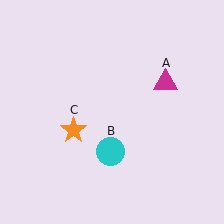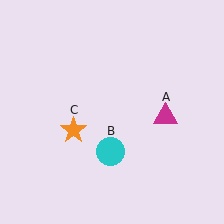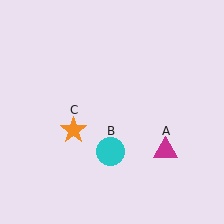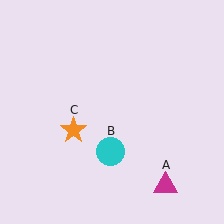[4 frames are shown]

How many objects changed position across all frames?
1 object changed position: magenta triangle (object A).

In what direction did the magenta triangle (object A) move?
The magenta triangle (object A) moved down.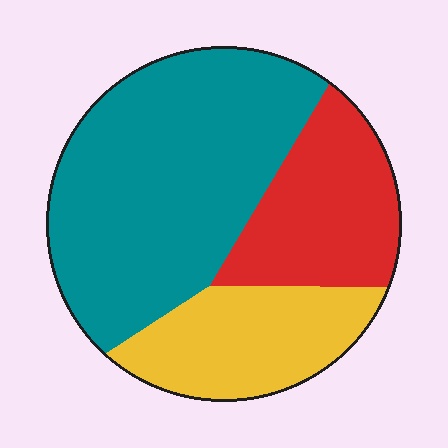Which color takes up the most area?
Teal, at roughly 55%.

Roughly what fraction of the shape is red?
Red covers about 25% of the shape.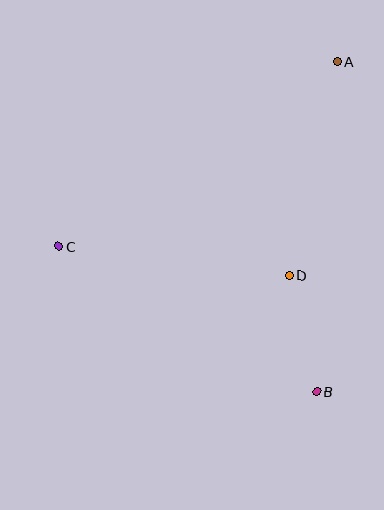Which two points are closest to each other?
Points B and D are closest to each other.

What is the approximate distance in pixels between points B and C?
The distance between B and C is approximately 296 pixels.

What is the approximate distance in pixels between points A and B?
The distance between A and B is approximately 330 pixels.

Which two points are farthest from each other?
Points A and C are farthest from each other.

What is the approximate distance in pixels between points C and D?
The distance between C and D is approximately 233 pixels.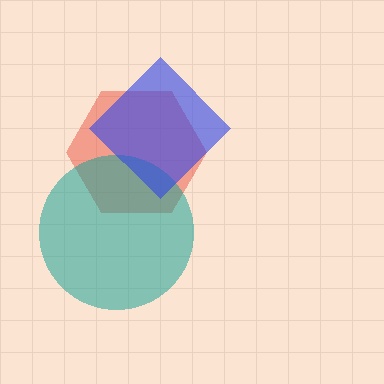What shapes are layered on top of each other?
The layered shapes are: a red hexagon, a teal circle, a blue diamond.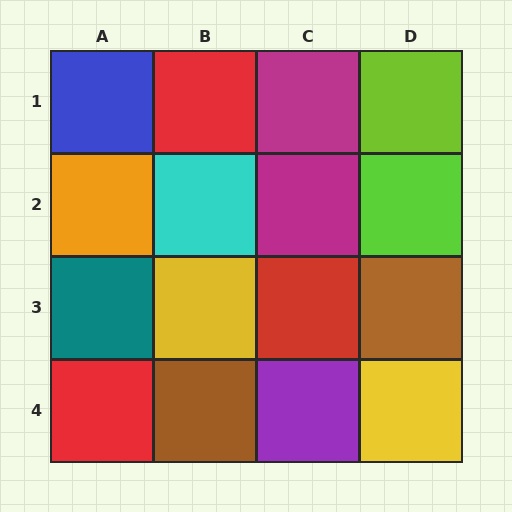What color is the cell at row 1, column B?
Red.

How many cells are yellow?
2 cells are yellow.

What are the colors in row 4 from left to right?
Red, brown, purple, yellow.